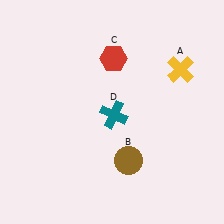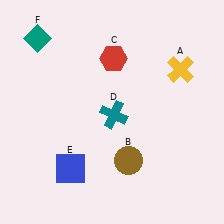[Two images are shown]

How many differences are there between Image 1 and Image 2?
There are 2 differences between the two images.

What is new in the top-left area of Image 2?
A teal diamond (F) was added in the top-left area of Image 2.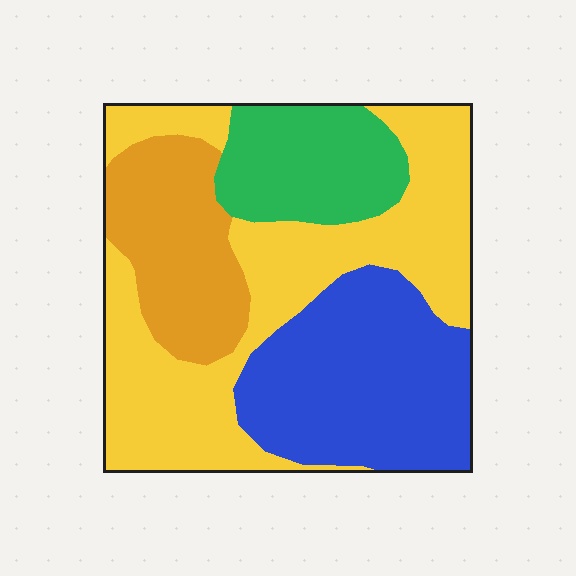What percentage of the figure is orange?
Orange covers around 15% of the figure.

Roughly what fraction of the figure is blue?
Blue covers 28% of the figure.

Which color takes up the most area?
Yellow, at roughly 40%.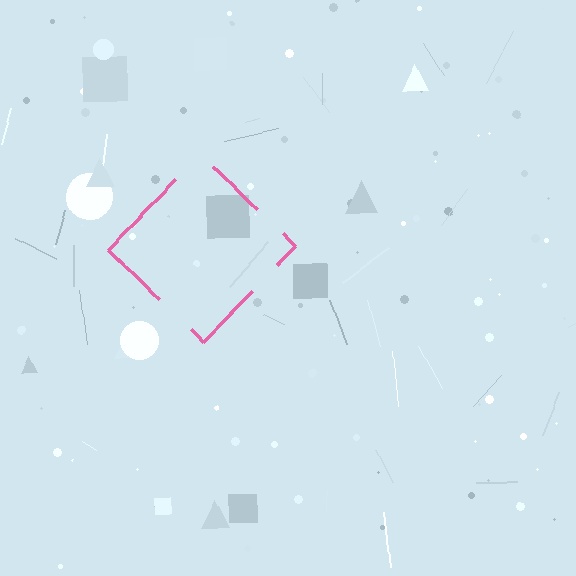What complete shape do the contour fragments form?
The contour fragments form a diamond.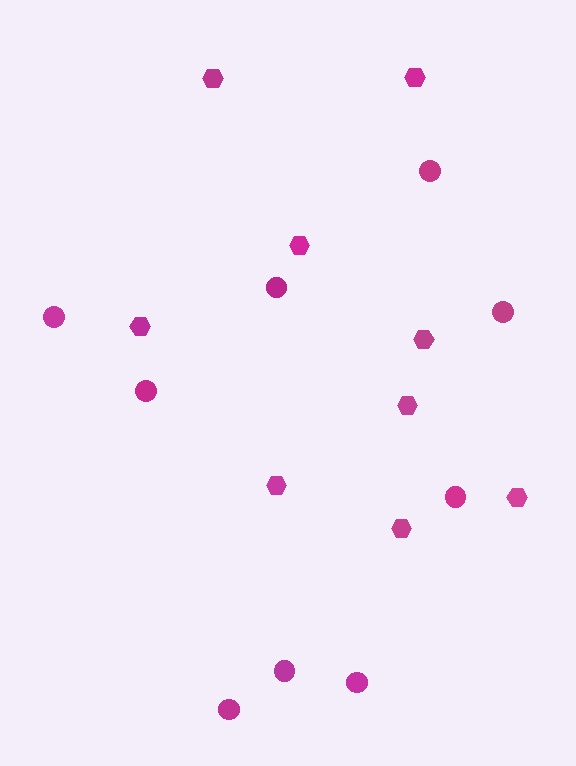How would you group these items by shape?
There are 2 groups: one group of hexagons (9) and one group of circles (9).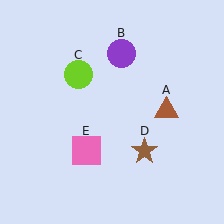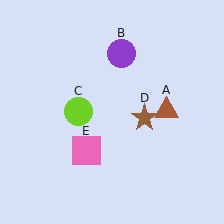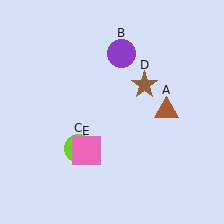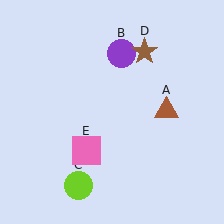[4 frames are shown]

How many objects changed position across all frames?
2 objects changed position: lime circle (object C), brown star (object D).